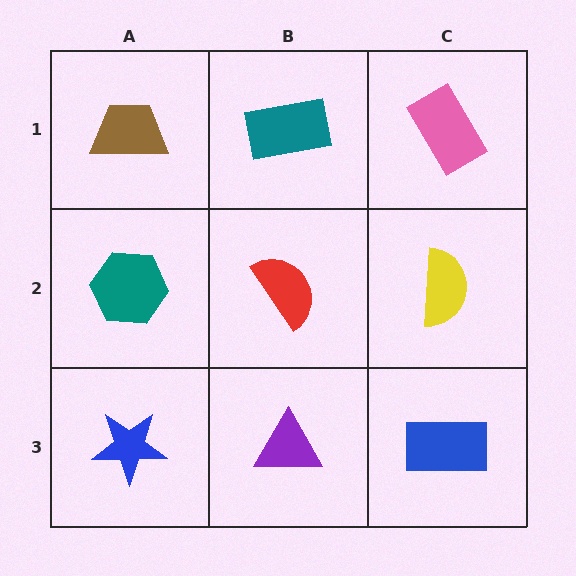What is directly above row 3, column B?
A red semicircle.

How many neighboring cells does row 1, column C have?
2.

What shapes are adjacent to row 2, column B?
A teal rectangle (row 1, column B), a purple triangle (row 3, column B), a teal hexagon (row 2, column A), a yellow semicircle (row 2, column C).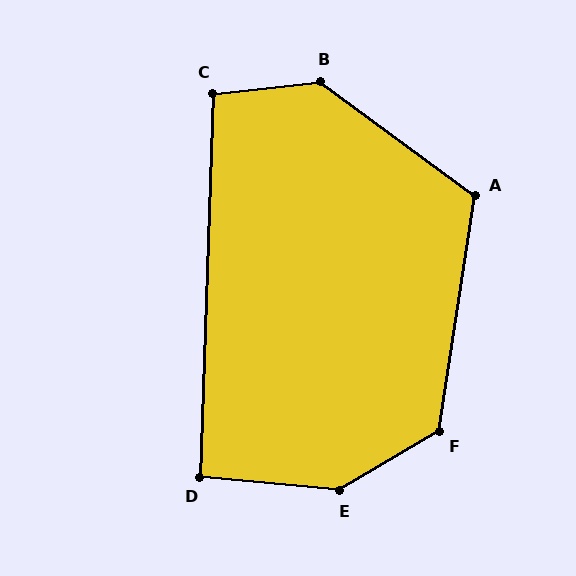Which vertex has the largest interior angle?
E, at approximately 144 degrees.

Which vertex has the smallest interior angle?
D, at approximately 93 degrees.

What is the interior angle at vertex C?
Approximately 98 degrees (obtuse).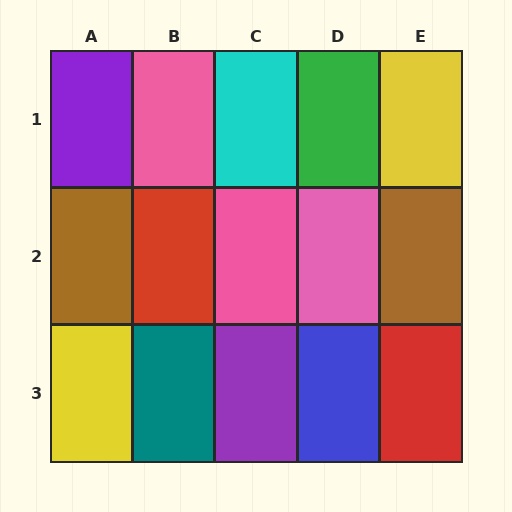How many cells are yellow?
2 cells are yellow.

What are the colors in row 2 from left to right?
Brown, red, pink, pink, brown.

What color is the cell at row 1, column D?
Green.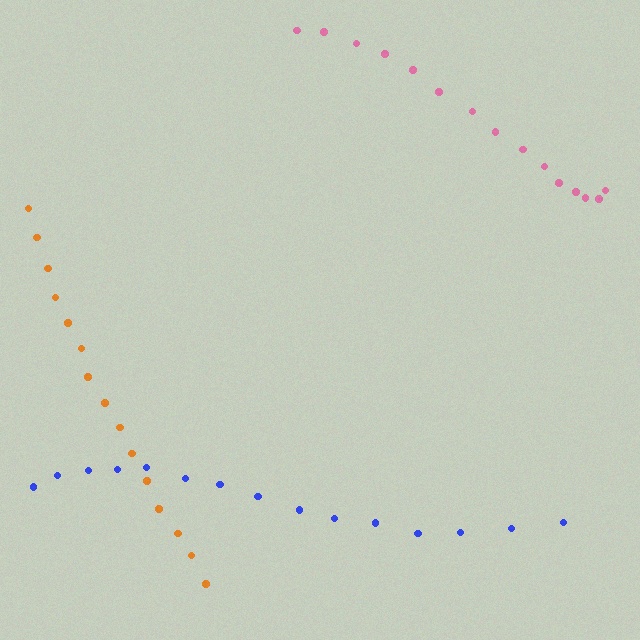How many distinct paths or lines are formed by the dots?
There are 3 distinct paths.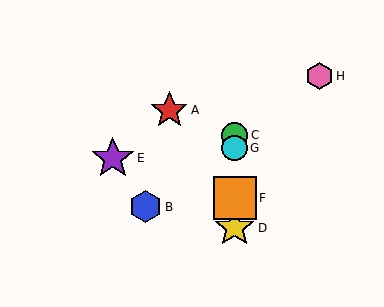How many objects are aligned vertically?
4 objects (C, D, F, G) are aligned vertically.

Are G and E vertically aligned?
No, G is at x≈235 and E is at x≈113.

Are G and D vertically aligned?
Yes, both are at x≈235.